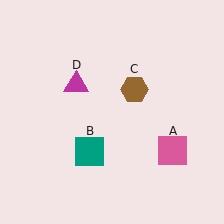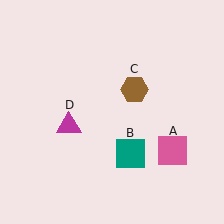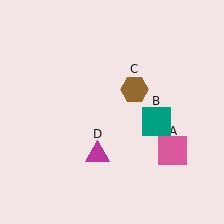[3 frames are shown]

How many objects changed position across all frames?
2 objects changed position: teal square (object B), magenta triangle (object D).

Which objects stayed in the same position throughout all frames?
Pink square (object A) and brown hexagon (object C) remained stationary.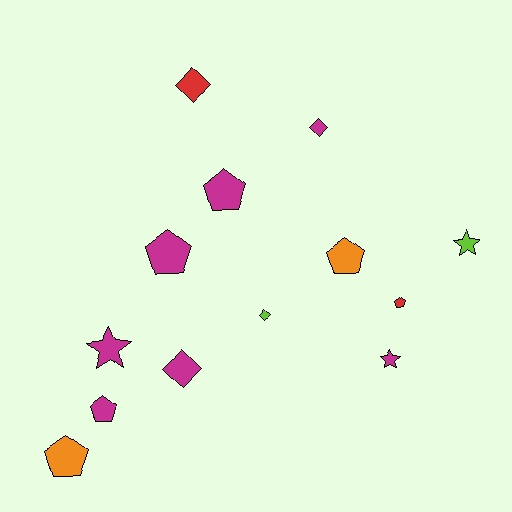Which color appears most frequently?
Magenta, with 7 objects.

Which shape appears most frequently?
Pentagon, with 6 objects.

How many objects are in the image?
There are 13 objects.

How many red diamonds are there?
There is 1 red diamond.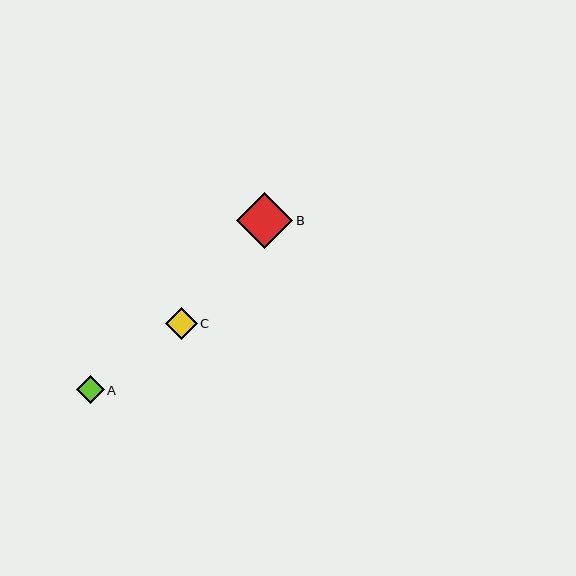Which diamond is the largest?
Diamond B is the largest with a size of approximately 56 pixels.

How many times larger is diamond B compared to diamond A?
Diamond B is approximately 2.0 times the size of diamond A.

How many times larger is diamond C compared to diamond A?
Diamond C is approximately 1.1 times the size of diamond A.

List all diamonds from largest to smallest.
From largest to smallest: B, C, A.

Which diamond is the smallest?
Diamond A is the smallest with a size of approximately 28 pixels.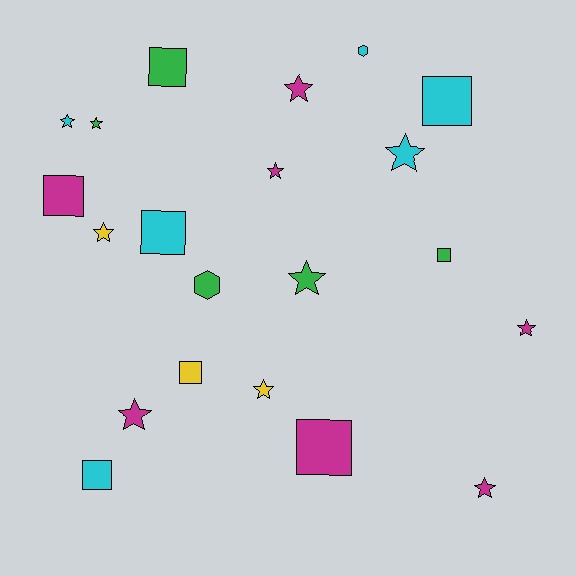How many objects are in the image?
There are 21 objects.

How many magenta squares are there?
There are 2 magenta squares.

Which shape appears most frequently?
Star, with 11 objects.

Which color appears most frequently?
Magenta, with 7 objects.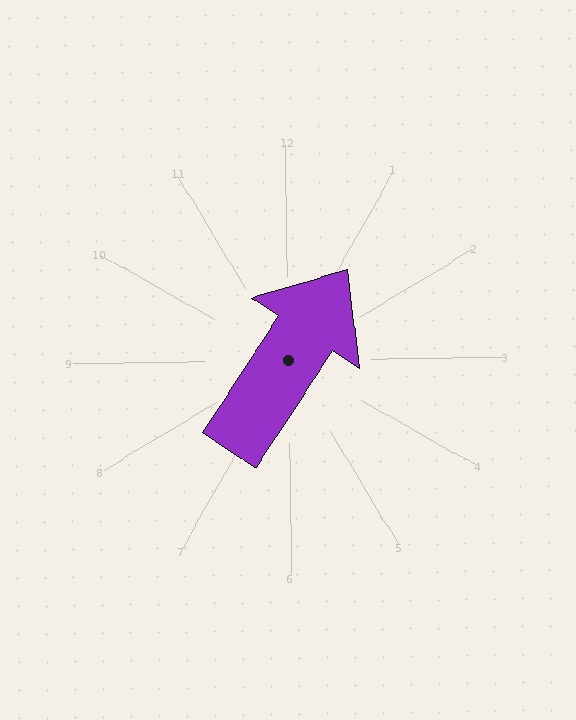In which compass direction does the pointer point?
Northeast.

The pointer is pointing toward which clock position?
Roughly 1 o'clock.